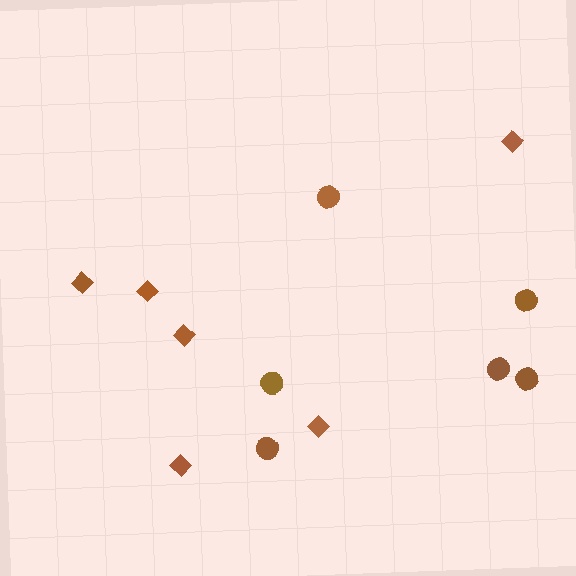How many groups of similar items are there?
There are 2 groups: one group of diamonds (6) and one group of circles (6).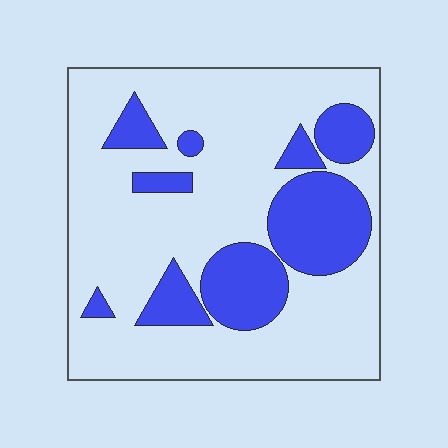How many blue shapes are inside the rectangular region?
9.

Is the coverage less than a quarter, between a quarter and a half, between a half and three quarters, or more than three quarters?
Between a quarter and a half.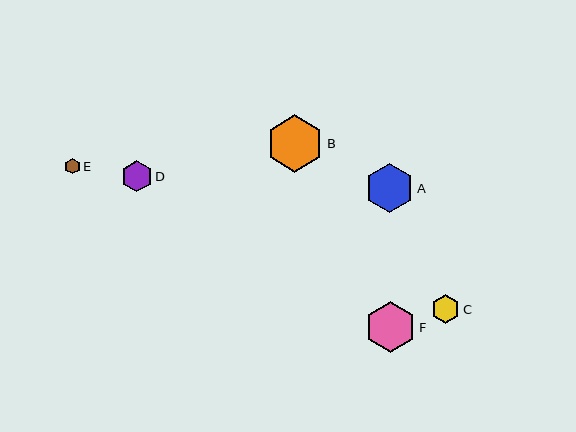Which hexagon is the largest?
Hexagon B is the largest with a size of approximately 57 pixels.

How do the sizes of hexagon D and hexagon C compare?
Hexagon D and hexagon C are approximately the same size.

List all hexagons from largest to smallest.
From largest to smallest: B, F, A, D, C, E.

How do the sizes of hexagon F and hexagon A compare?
Hexagon F and hexagon A are approximately the same size.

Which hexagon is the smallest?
Hexagon E is the smallest with a size of approximately 16 pixels.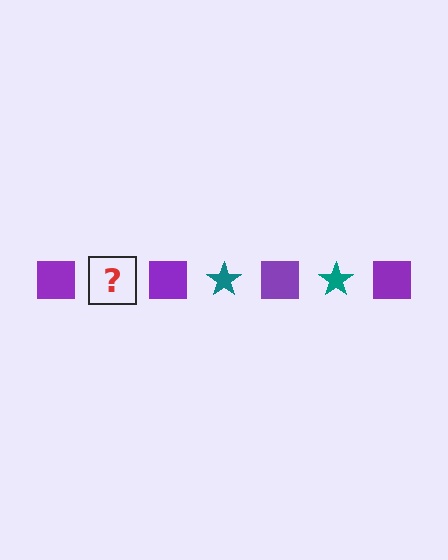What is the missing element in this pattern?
The missing element is a teal star.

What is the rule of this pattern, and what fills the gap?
The rule is that the pattern alternates between purple square and teal star. The gap should be filled with a teal star.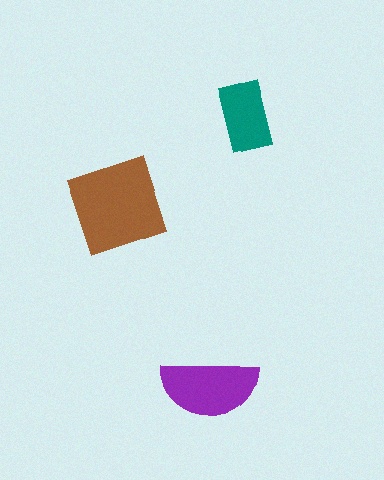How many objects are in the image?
There are 3 objects in the image.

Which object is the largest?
The brown diamond.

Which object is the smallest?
The teal rectangle.